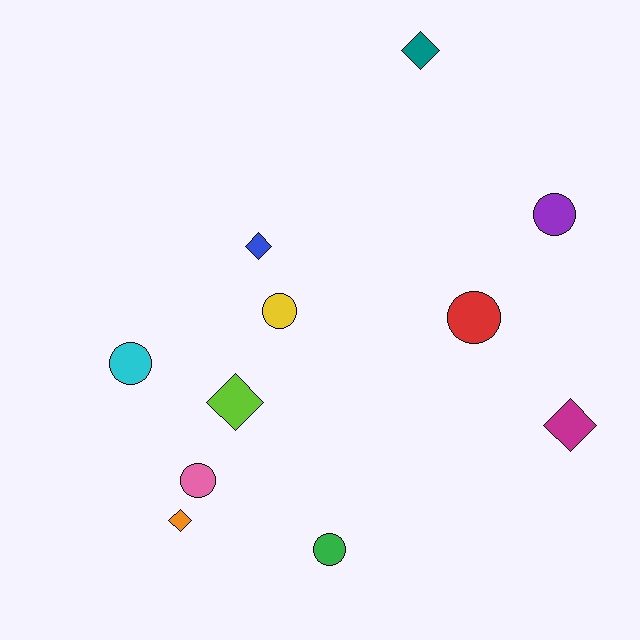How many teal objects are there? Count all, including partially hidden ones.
There is 1 teal object.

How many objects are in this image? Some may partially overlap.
There are 11 objects.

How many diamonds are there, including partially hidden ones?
There are 5 diamonds.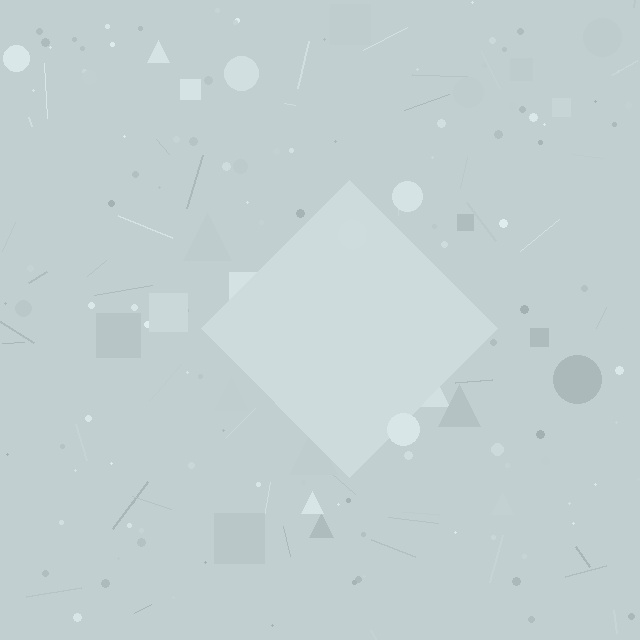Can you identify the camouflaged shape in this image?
The camouflaged shape is a diamond.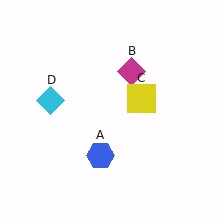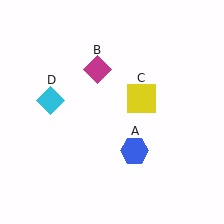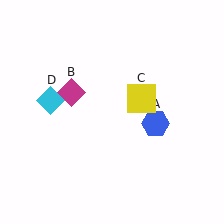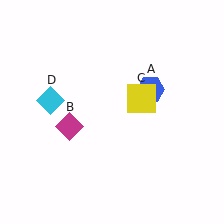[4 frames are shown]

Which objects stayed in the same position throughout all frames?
Yellow square (object C) and cyan diamond (object D) remained stationary.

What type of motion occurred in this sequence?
The blue hexagon (object A), magenta diamond (object B) rotated counterclockwise around the center of the scene.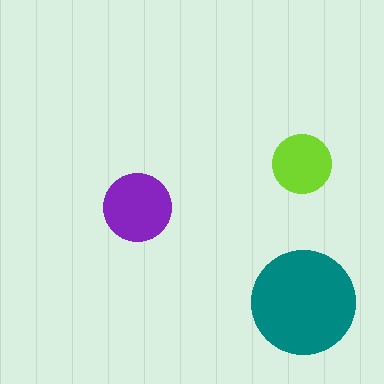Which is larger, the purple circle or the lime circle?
The purple one.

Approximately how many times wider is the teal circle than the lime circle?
About 2 times wider.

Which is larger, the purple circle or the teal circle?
The teal one.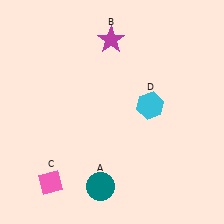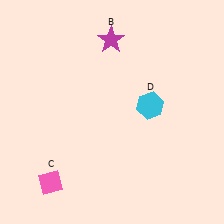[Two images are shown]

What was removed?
The teal circle (A) was removed in Image 2.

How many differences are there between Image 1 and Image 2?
There is 1 difference between the two images.